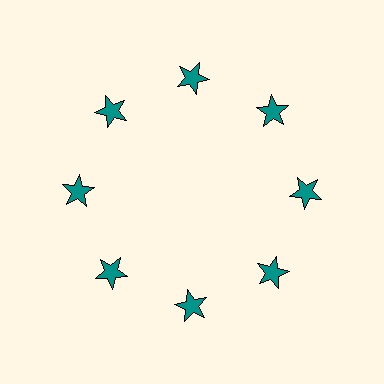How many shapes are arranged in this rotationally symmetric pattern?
There are 8 shapes, arranged in 8 groups of 1.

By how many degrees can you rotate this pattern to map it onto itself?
The pattern maps onto itself every 45 degrees of rotation.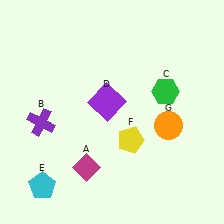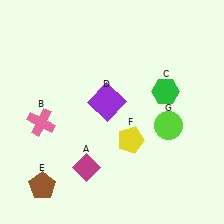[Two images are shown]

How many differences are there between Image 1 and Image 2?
There are 3 differences between the two images.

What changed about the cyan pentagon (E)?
In Image 1, E is cyan. In Image 2, it changed to brown.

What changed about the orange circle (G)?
In Image 1, G is orange. In Image 2, it changed to lime.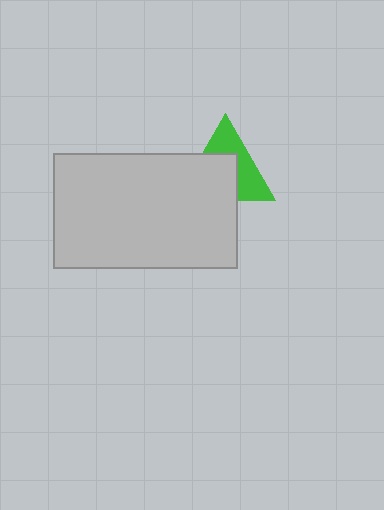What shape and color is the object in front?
The object in front is a light gray rectangle.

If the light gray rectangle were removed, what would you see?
You would see the complete green triangle.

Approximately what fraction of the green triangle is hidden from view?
Roughly 52% of the green triangle is hidden behind the light gray rectangle.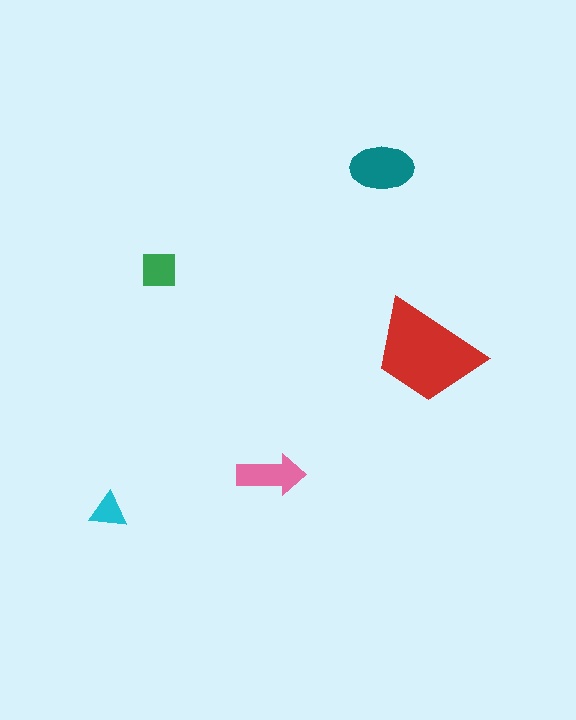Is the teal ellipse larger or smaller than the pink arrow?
Larger.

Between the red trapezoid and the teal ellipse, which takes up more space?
The red trapezoid.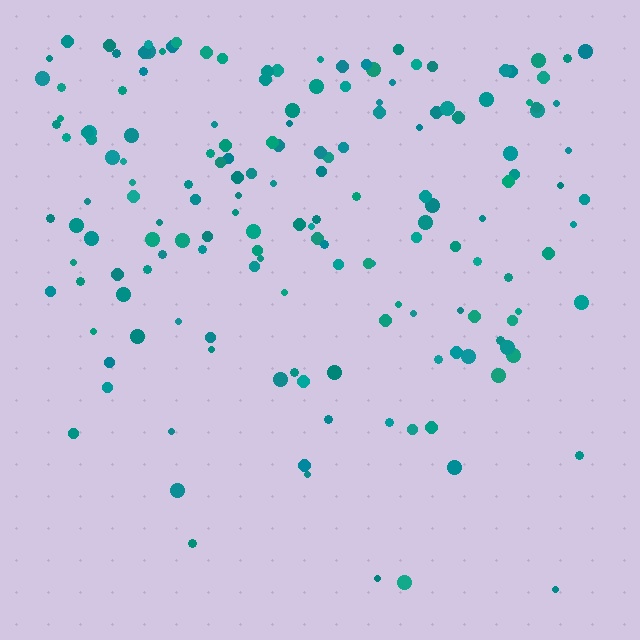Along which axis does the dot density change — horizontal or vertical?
Vertical.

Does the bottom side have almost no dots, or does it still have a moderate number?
Still a moderate number, just noticeably fewer than the top.